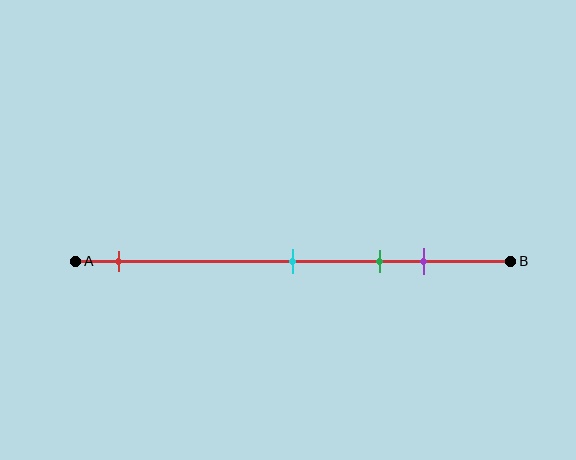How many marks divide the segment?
There are 4 marks dividing the segment.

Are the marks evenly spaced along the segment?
No, the marks are not evenly spaced.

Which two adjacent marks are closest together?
The green and purple marks are the closest adjacent pair.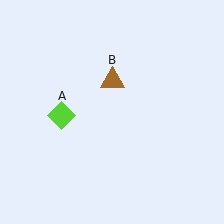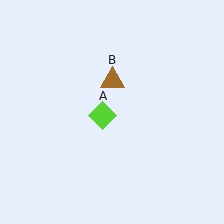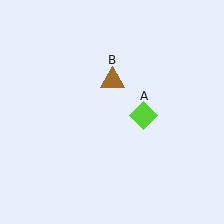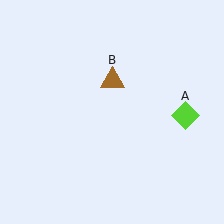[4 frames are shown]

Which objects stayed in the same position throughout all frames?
Brown triangle (object B) remained stationary.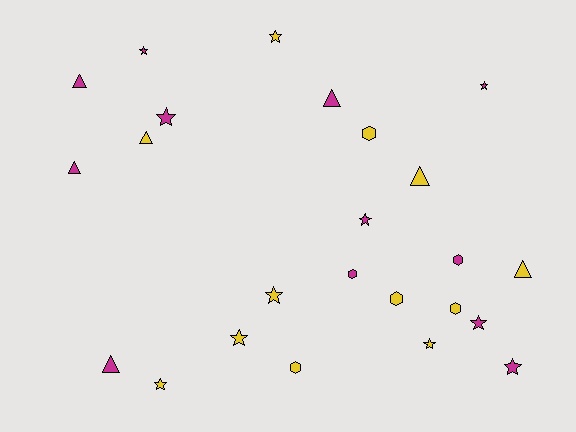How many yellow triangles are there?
There are 3 yellow triangles.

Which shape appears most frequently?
Star, with 11 objects.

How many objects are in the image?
There are 24 objects.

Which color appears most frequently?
Magenta, with 12 objects.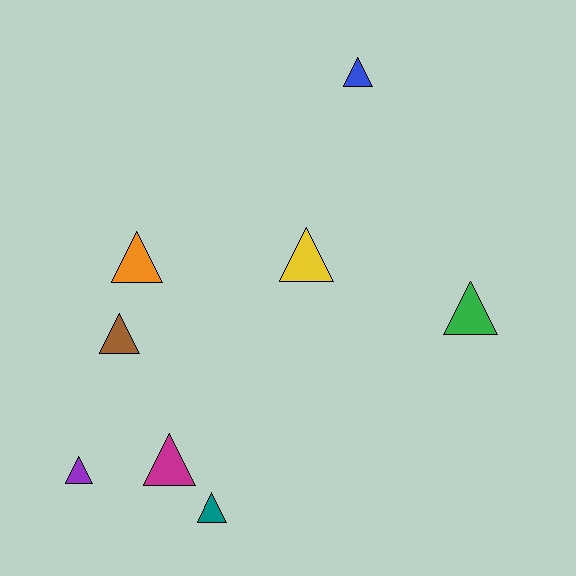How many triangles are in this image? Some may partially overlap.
There are 8 triangles.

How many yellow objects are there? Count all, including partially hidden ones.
There is 1 yellow object.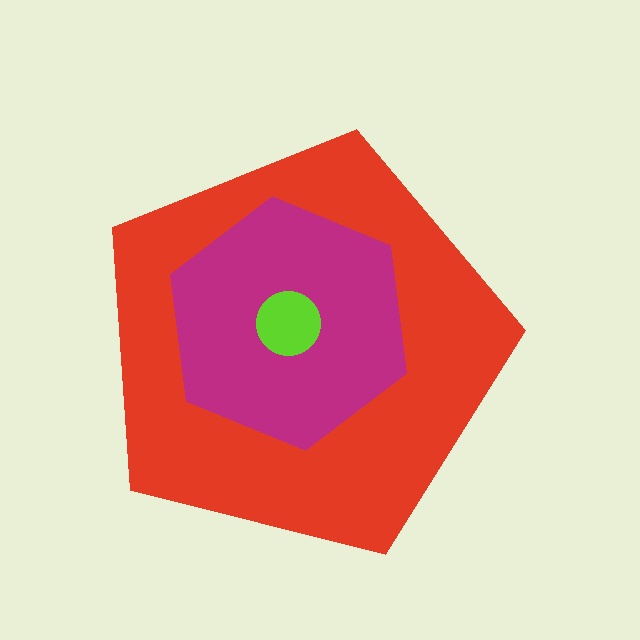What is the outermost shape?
The red pentagon.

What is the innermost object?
The lime circle.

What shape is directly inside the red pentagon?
The magenta hexagon.